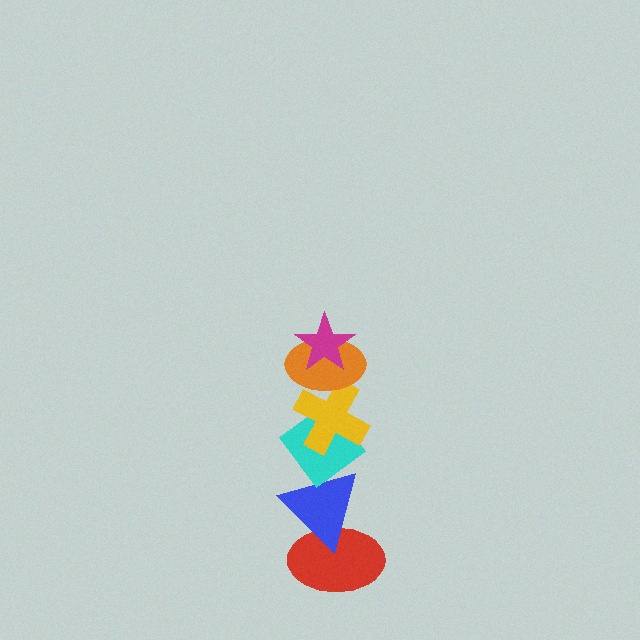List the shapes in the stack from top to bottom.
From top to bottom: the magenta star, the orange ellipse, the yellow cross, the cyan diamond, the blue triangle, the red ellipse.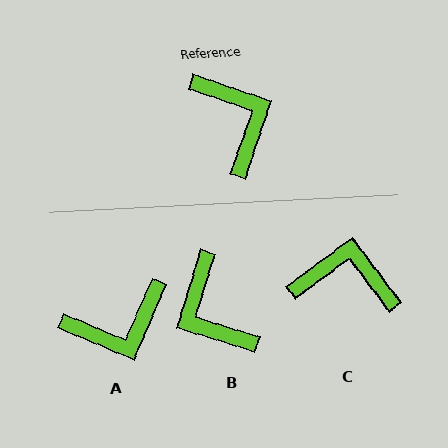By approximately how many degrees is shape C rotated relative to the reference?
Approximately 55 degrees counter-clockwise.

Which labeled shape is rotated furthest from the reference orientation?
B, about 178 degrees away.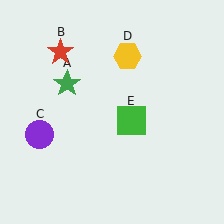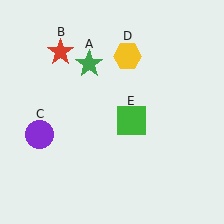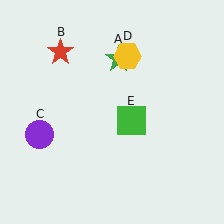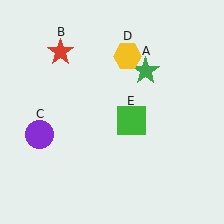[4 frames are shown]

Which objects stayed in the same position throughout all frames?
Red star (object B) and purple circle (object C) and yellow hexagon (object D) and green square (object E) remained stationary.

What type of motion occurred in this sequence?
The green star (object A) rotated clockwise around the center of the scene.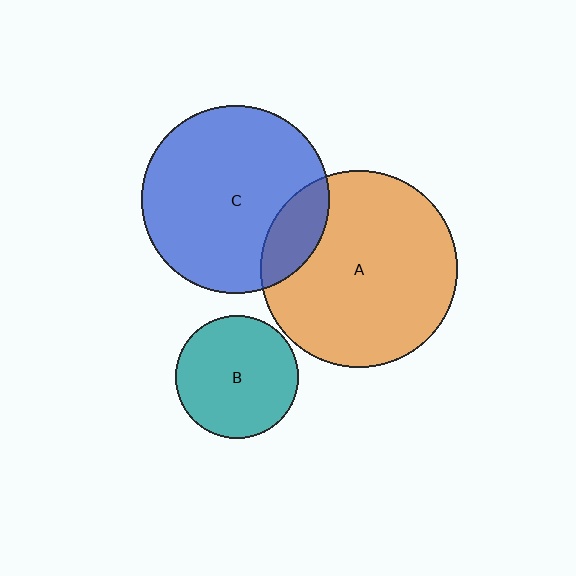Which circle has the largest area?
Circle A (orange).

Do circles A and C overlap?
Yes.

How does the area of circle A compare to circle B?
Approximately 2.6 times.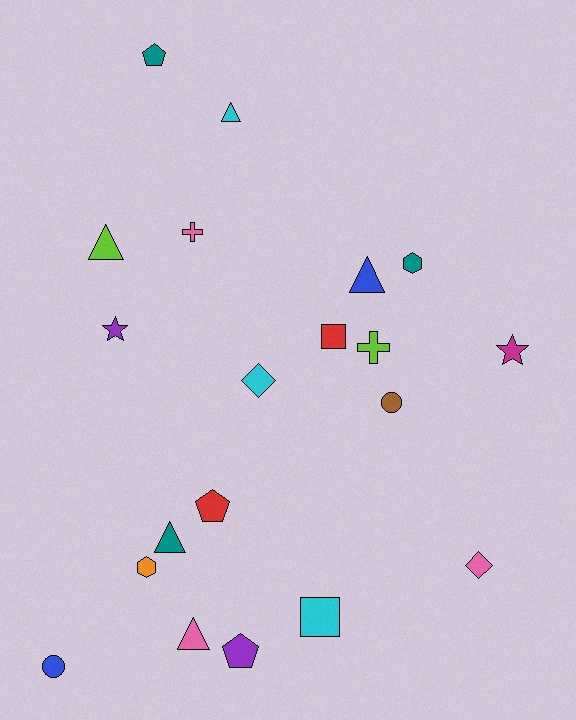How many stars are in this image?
There are 2 stars.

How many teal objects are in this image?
There are 3 teal objects.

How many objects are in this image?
There are 20 objects.